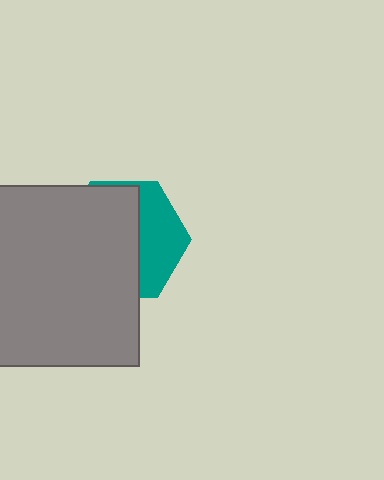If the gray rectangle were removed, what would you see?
You would see the complete teal hexagon.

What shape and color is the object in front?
The object in front is a gray rectangle.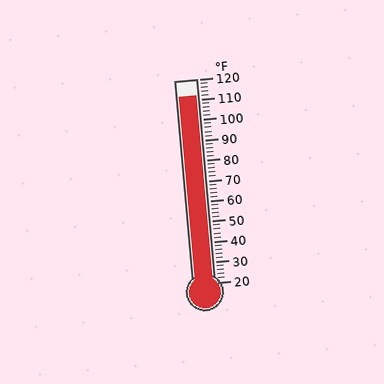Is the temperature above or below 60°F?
The temperature is above 60°F.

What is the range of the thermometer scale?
The thermometer scale ranges from 20°F to 120°F.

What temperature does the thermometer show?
The thermometer shows approximately 112°F.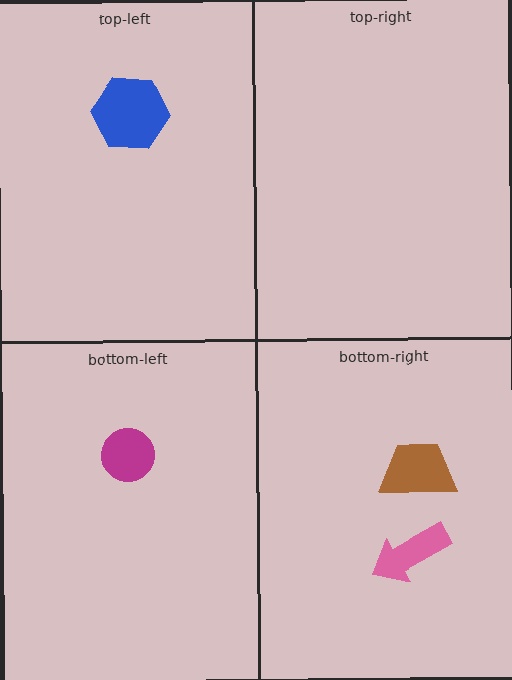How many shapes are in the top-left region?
1.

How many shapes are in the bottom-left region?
1.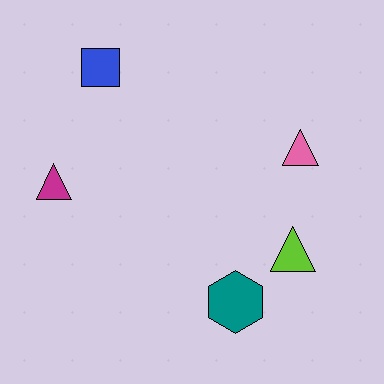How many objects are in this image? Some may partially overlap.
There are 5 objects.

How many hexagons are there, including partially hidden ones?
There is 1 hexagon.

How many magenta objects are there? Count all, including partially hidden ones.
There is 1 magenta object.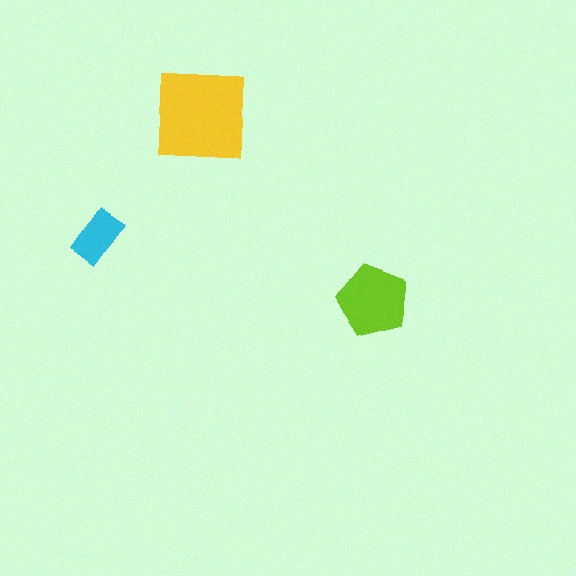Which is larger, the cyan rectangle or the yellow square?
The yellow square.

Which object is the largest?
The yellow square.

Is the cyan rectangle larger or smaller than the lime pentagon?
Smaller.